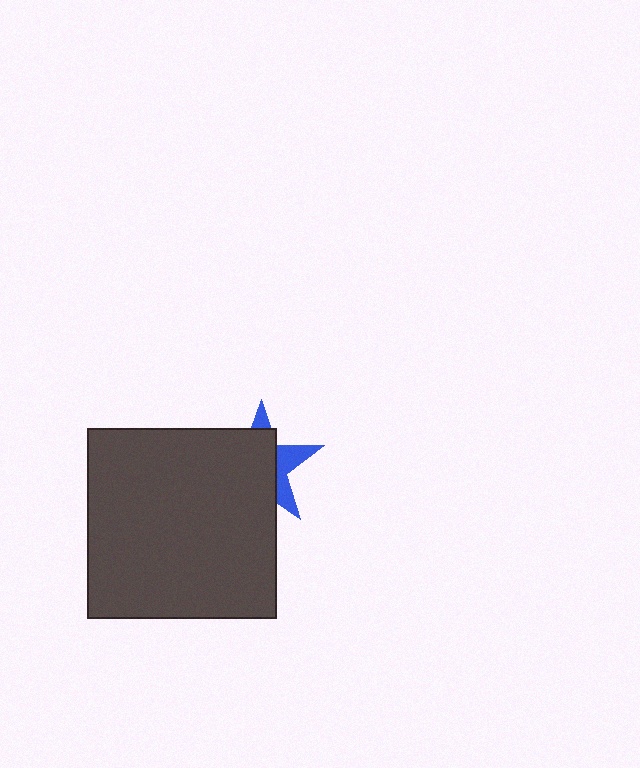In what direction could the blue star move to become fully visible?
The blue star could move toward the upper-right. That would shift it out from behind the dark gray square entirely.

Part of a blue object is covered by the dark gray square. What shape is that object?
It is a star.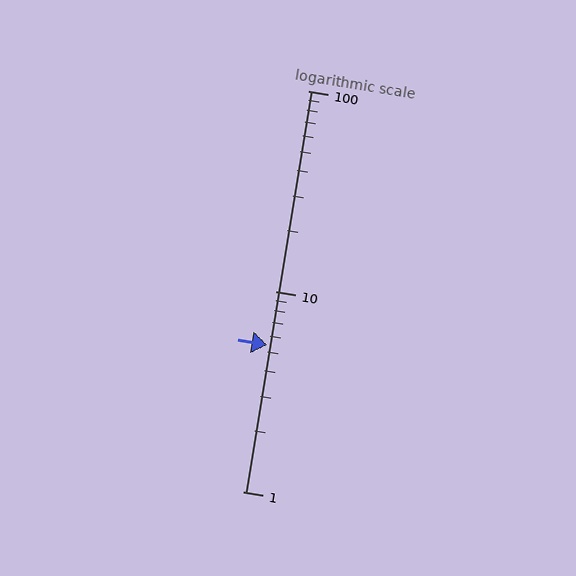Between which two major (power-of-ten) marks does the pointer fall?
The pointer is between 1 and 10.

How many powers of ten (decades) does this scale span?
The scale spans 2 decades, from 1 to 100.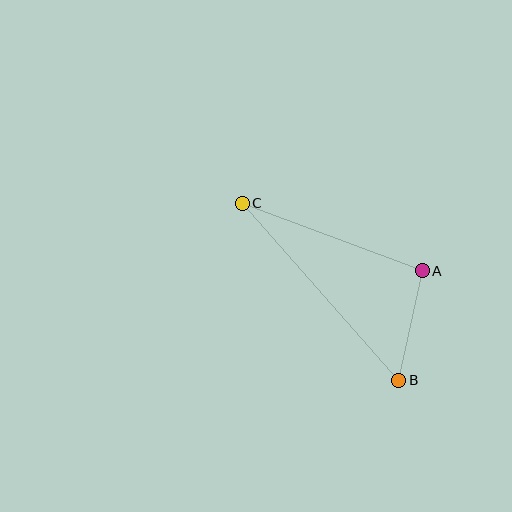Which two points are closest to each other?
Points A and B are closest to each other.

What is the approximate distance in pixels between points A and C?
The distance between A and C is approximately 192 pixels.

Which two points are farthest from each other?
Points B and C are farthest from each other.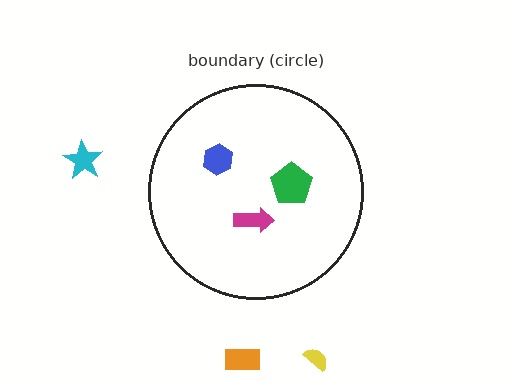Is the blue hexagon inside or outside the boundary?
Inside.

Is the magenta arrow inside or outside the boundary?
Inside.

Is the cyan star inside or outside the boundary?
Outside.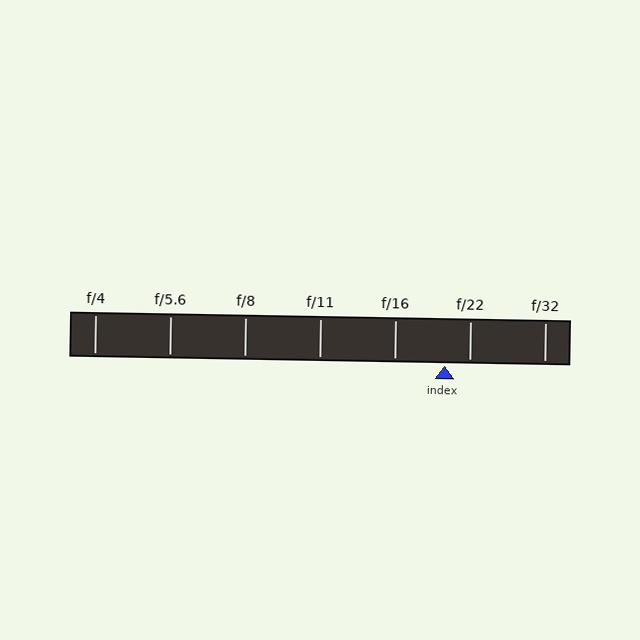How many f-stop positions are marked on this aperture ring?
There are 7 f-stop positions marked.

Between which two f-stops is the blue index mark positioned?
The index mark is between f/16 and f/22.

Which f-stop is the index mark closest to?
The index mark is closest to f/22.